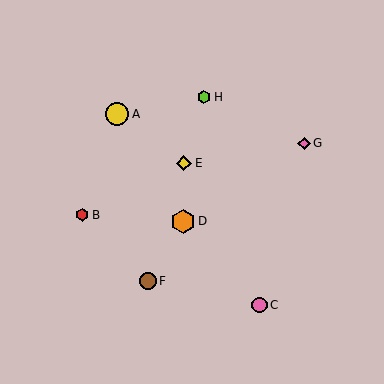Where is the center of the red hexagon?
The center of the red hexagon is at (82, 215).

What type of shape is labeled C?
Shape C is a pink circle.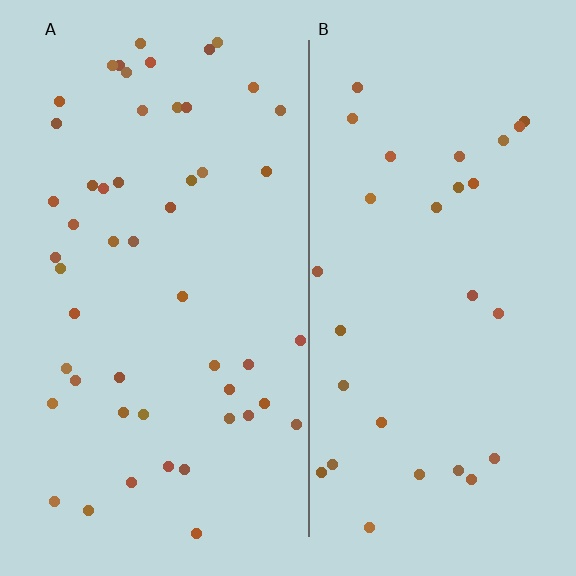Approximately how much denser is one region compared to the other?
Approximately 1.7× — region A over region B.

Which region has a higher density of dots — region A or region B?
A (the left).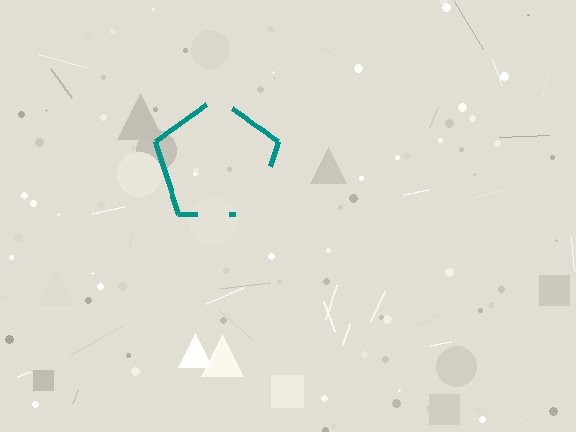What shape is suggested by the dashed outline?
The dashed outline suggests a pentagon.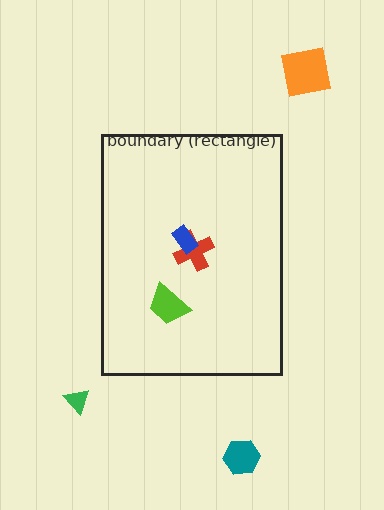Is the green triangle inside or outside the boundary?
Outside.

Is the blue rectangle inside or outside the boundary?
Inside.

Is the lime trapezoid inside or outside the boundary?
Inside.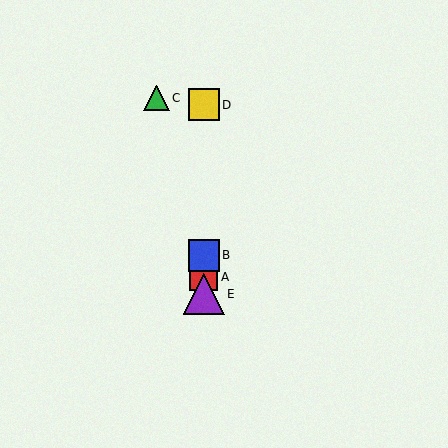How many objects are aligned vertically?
4 objects (A, B, D, E) are aligned vertically.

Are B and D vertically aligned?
Yes, both are at x≈204.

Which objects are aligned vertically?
Objects A, B, D, E are aligned vertically.